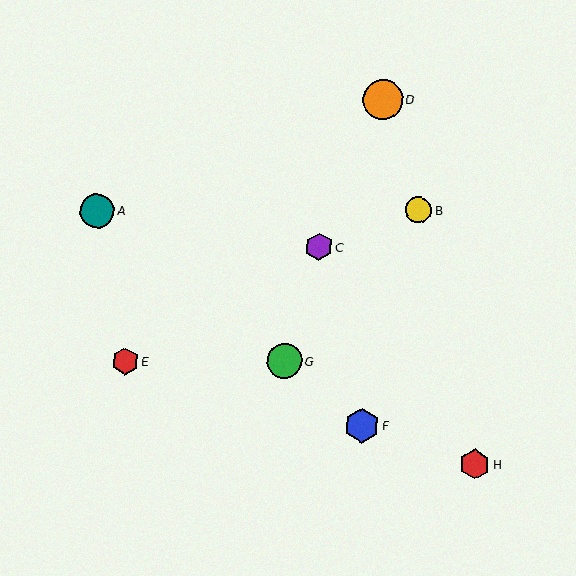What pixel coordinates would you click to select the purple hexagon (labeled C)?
Click at (319, 247) to select the purple hexagon C.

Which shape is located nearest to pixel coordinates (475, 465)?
The red hexagon (labeled H) at (475, 464) is nearest to that location.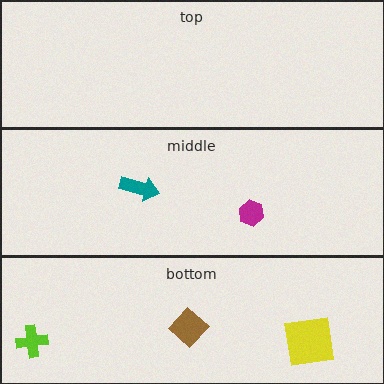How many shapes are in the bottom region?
3.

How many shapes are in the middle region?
2.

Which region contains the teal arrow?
The middle region.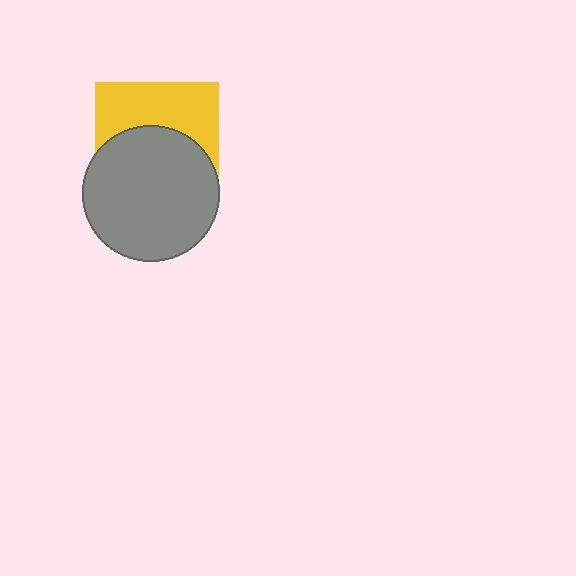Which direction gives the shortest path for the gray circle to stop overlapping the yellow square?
Moving down gives the shortest separation.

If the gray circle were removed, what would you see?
You would see the complete yellow square.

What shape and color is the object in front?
The object in front is a gray circle.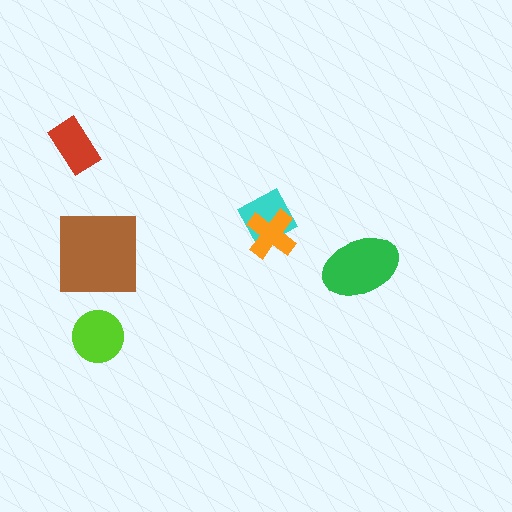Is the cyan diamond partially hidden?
Yes, it is partially covered by another shape.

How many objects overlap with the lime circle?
0 objects overlap with the lime circle.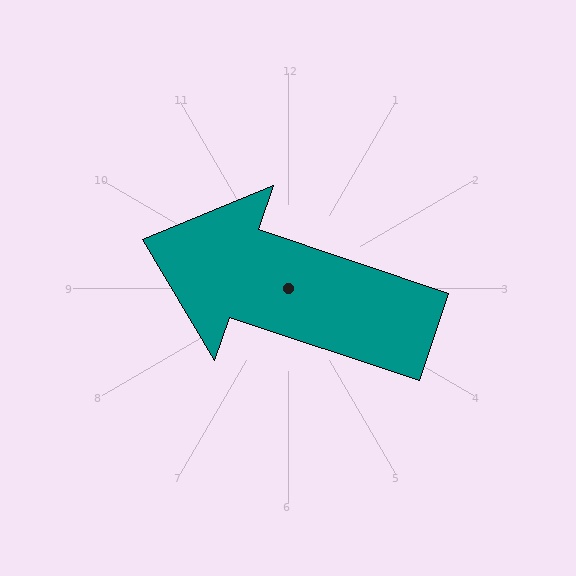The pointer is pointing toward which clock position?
Roughly 10 o'clock.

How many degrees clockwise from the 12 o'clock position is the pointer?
Approximately 289 degrees.